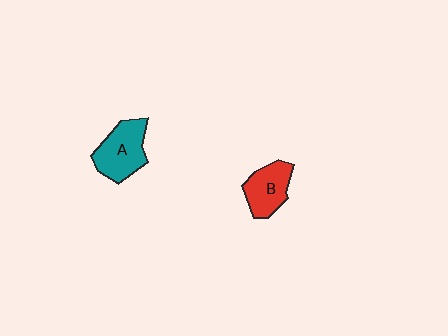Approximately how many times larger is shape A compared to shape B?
Approximately 1.2 times.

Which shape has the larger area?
Shape A (teal).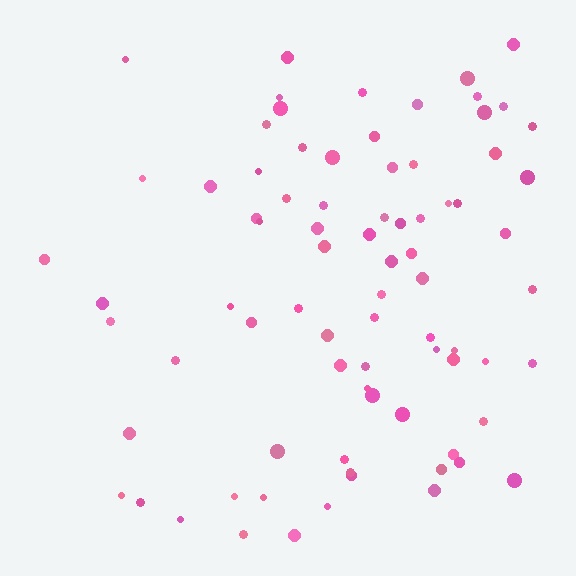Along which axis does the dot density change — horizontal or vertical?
Horizontal.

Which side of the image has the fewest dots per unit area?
The left.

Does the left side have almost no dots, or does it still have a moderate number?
Still a moderate number, just noticeably fewer than the right.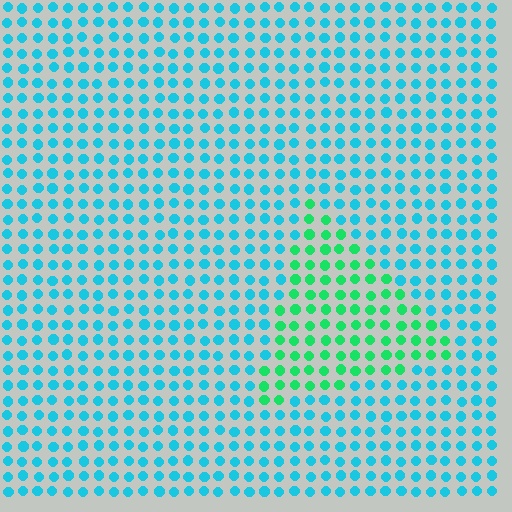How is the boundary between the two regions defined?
The boundary is defined purely by a slight shift in hue (about 46 degrees). Spacing, size, and orientation are identical on both sides.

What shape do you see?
I see a triangle.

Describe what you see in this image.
The image is filled with small cyan elements in a uniform arrangement. A triangle-shaped region is visible where the elements are tinted to a slightly different hue, forming a subtle color boundary.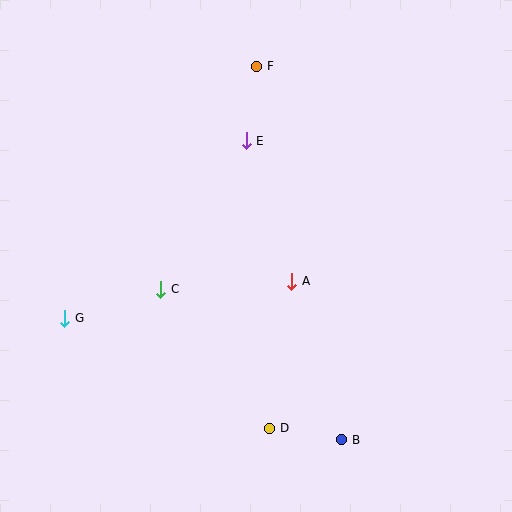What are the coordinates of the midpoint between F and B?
The midpoint between F and B is at (299, 253).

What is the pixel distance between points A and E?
The distance between A and E is 148 pixels.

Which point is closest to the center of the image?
Point A at (292, 281) is closest to the center.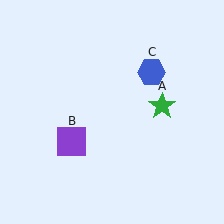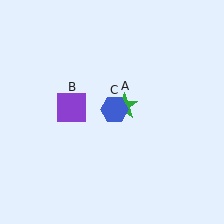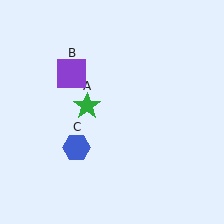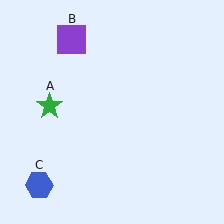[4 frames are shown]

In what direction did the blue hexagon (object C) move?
The blue hexagon (object C) moved down and to the left.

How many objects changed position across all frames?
3 objects changed position: green star (object A), purple square (object B), blue hexagon (object C).